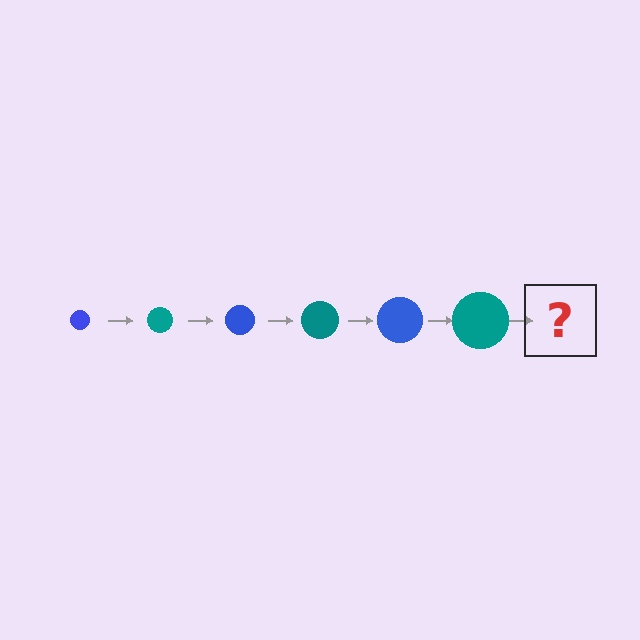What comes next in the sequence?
The next element should be a blue circle, larger than the previous one.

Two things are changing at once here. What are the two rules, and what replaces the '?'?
The two rules are that the circle grows larger each step and the color cycles through blue and teal. The '?' should be a blue circle, larger than the previous one.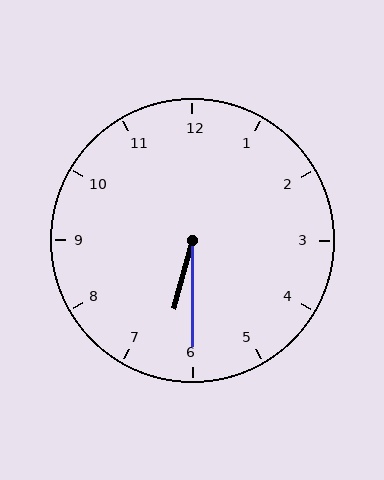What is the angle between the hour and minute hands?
Approximately 15 degrees.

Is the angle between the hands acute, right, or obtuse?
It is acute.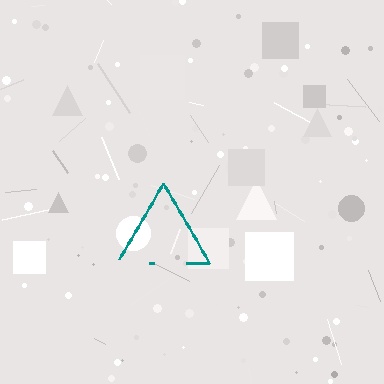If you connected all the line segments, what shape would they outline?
They would outline a triangle.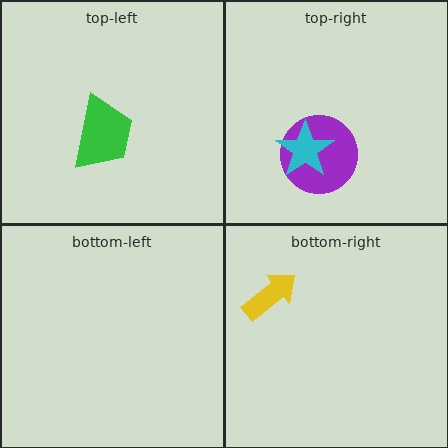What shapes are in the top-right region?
The purple circle, the cyan star.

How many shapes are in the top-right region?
2.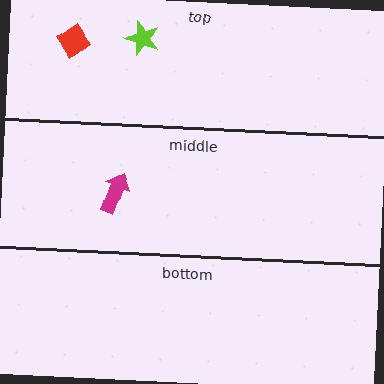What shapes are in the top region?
The lime star, the red diamond.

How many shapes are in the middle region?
1.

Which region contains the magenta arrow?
The middle region.